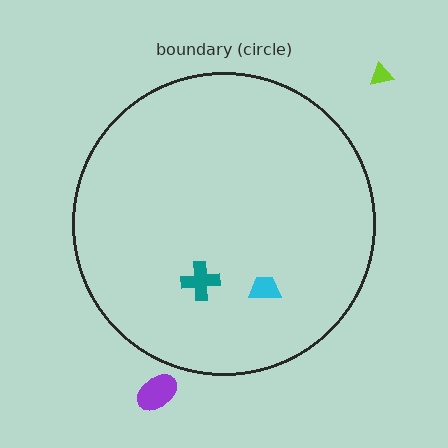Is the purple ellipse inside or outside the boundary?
Outside.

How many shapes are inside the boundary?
2 inside, 2 outside.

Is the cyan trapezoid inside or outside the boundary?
Inside.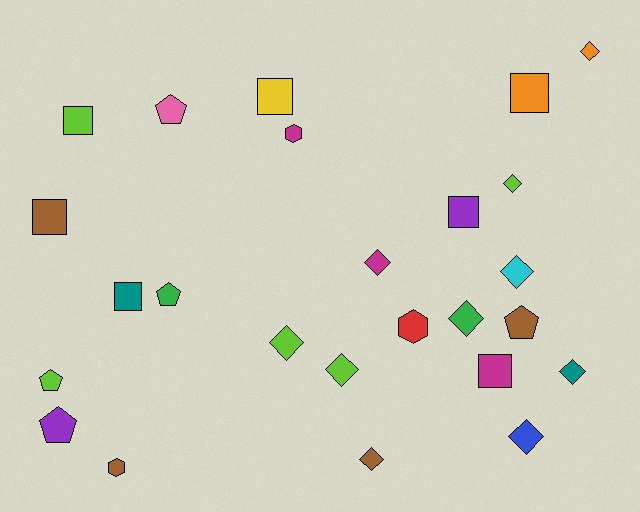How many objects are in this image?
There are 25 objects.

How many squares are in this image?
There are 7 squares.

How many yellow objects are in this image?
There is 1 yellow object.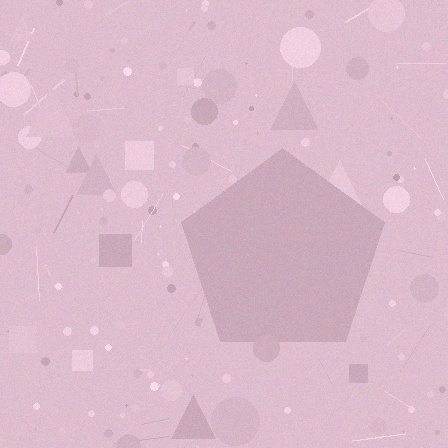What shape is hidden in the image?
A pentagon is hidden in the image.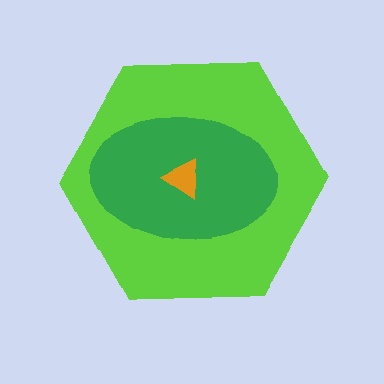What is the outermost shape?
The lime hexagon.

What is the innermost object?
The orange triangle.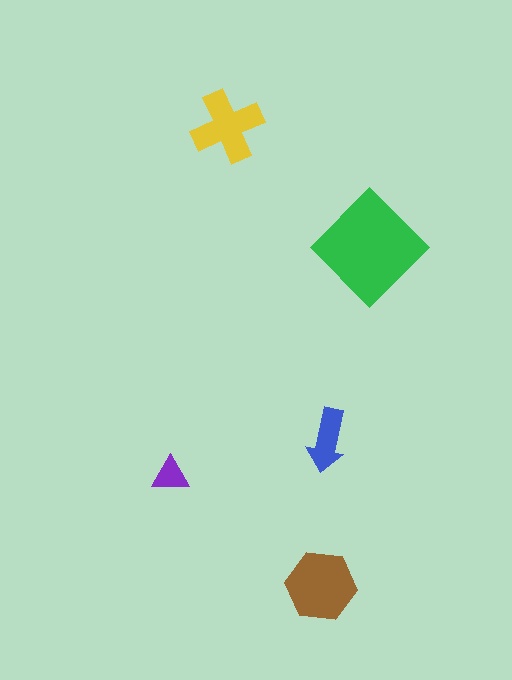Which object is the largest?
The green diamond.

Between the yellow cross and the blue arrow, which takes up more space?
The yellow cross.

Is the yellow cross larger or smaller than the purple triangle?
Larger.